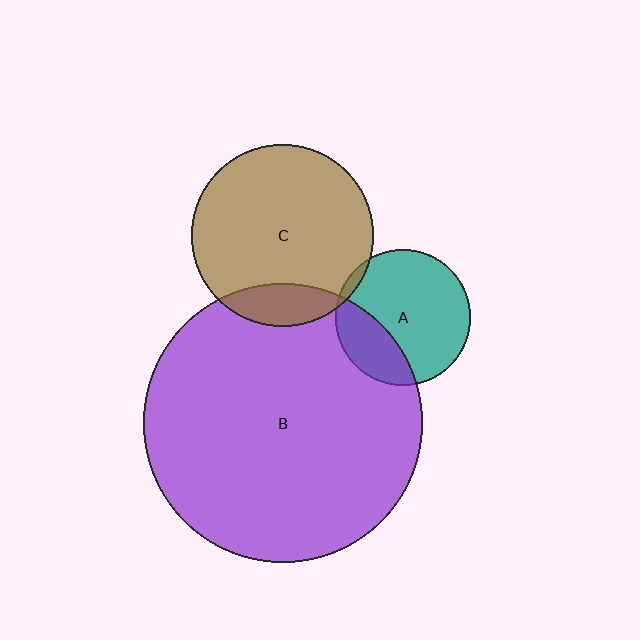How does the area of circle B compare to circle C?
Approximately 2.4 times.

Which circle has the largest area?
Circle B (purple).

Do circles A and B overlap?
Yes.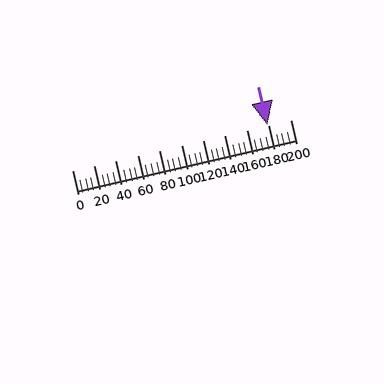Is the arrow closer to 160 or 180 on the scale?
The arrow is closer to 180.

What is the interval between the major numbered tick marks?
The major tick marks are spaced 20 units apart.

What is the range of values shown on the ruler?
The ruler shows values from 0 to 200.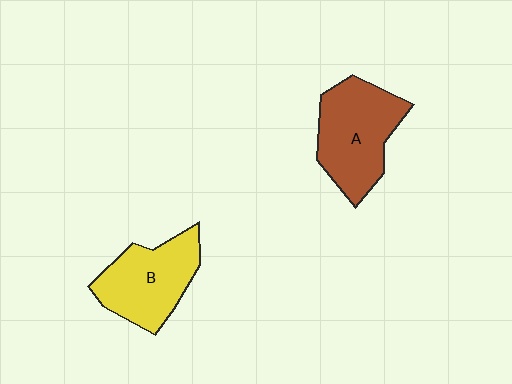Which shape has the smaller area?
Shape B (yellow).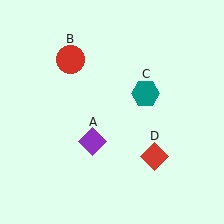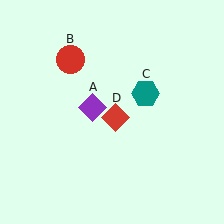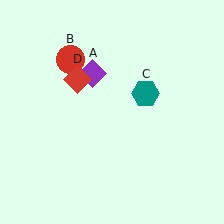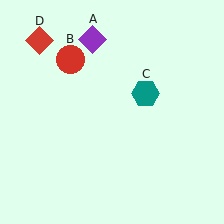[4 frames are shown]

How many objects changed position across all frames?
2 objects changed position: purple diamond (object A), red diamond (object D).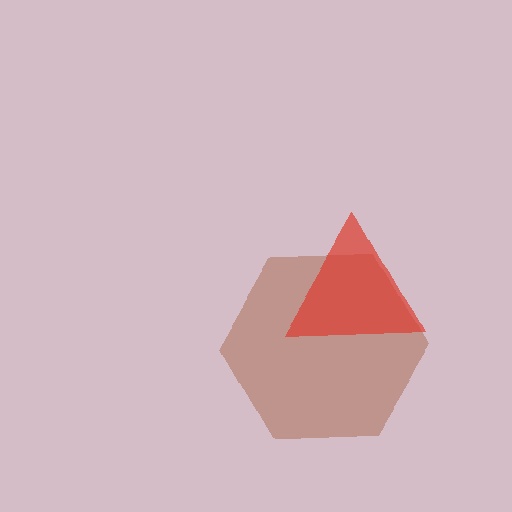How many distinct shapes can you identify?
There are 2 distinct shapes: a brown hexagon, a red triangle.